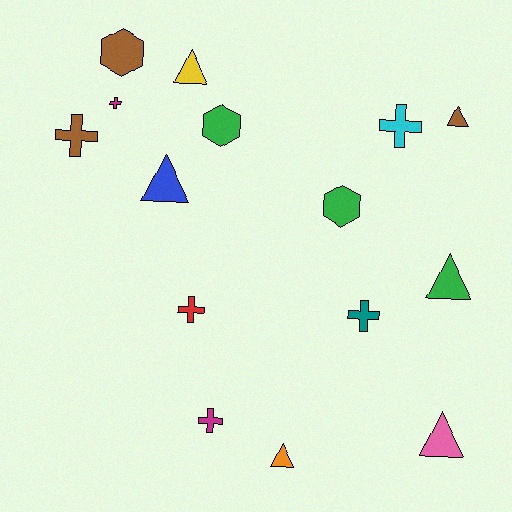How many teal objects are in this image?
There is 1 teal object.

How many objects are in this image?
There are 15 objects.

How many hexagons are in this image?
There are 3 hexagons.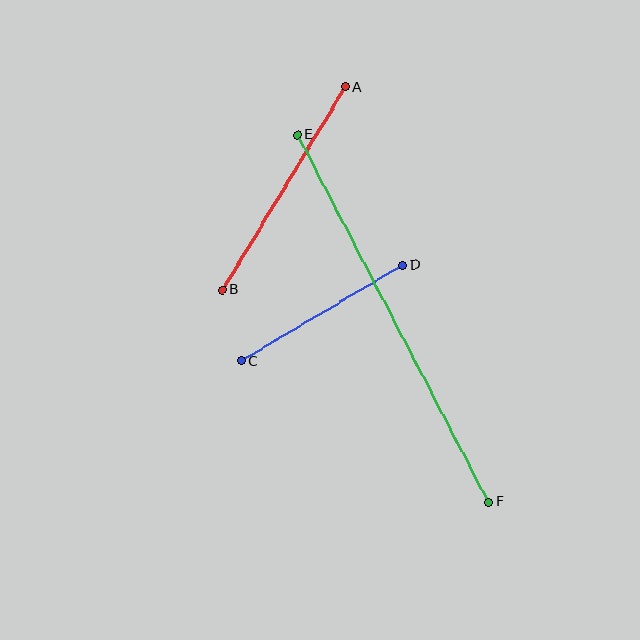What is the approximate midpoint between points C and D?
The midpoint is at approximately (322, 313) pixels.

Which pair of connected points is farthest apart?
Points E and F are farthest apart.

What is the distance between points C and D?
The distance is approximately 187 pixels.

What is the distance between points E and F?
The distance is approximately 414 pixels.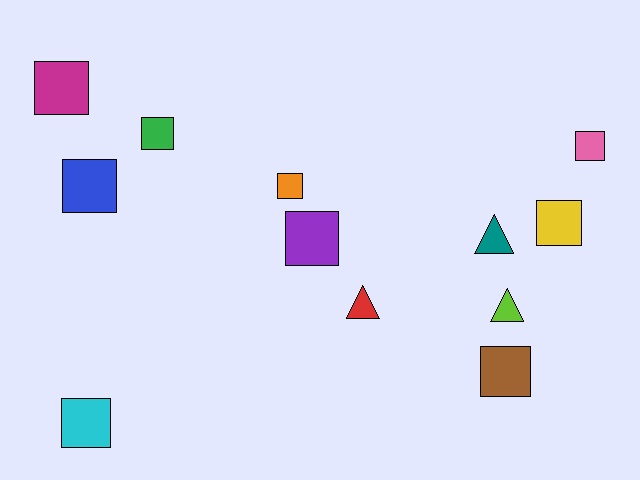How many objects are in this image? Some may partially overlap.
There are 12 objects.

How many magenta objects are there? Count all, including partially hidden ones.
There is 1 magenta object.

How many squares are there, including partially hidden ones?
There are 9 squares.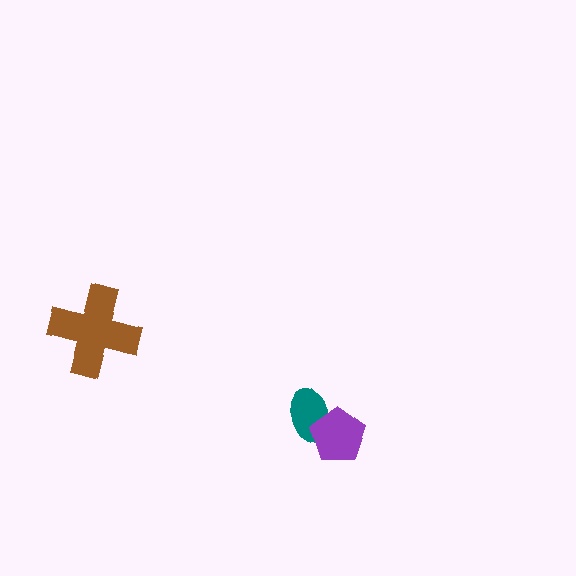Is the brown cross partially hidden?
No, no other shape covers it.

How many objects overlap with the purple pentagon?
1 object overlaps with the purple pentagon.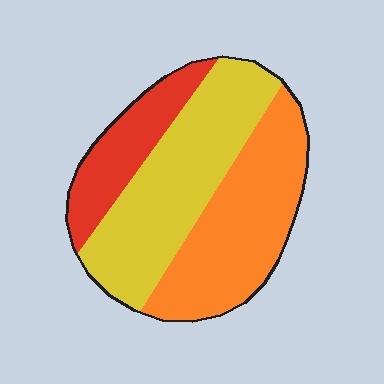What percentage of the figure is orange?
Orange covers roughly 40% of the figure.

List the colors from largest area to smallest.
From largest to smallest: yellow, orange, red.